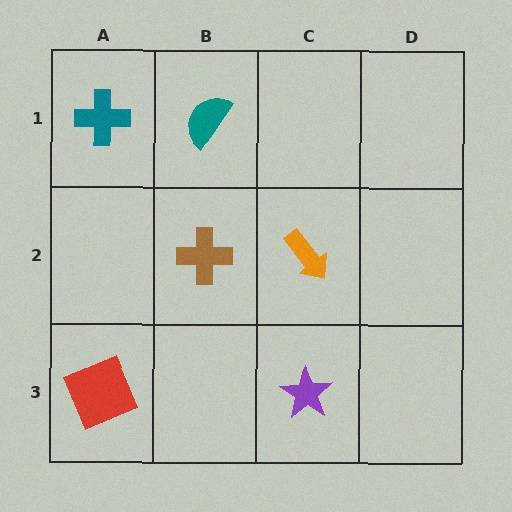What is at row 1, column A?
A teal cross.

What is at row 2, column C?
An orange arrow.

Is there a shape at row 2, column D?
No, that cell is empty.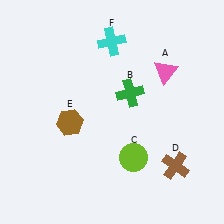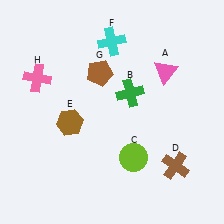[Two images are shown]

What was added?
A brown pentagon (G), a pink cross (H) were added in Image 2.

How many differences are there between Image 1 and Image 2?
There are 2 differences between the two images.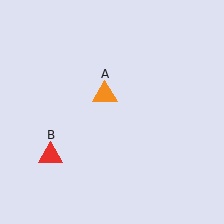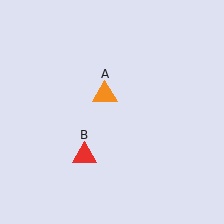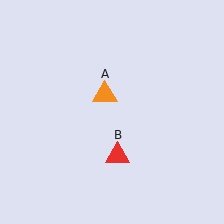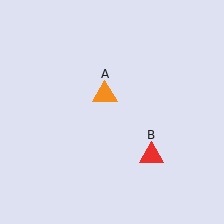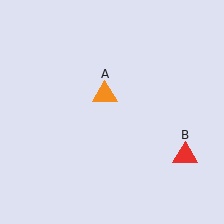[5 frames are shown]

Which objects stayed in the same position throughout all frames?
Orange triangle (object A) remained stationary.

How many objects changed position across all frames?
1 object changed position: red triangle (object B).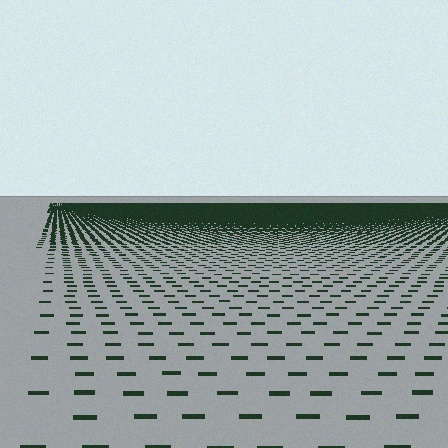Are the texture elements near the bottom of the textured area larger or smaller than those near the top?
Larger. Near the bottom, elements are closer to the viewer and appear at a bigger on-screen size.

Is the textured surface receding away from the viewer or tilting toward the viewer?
The surface is receding away from the viewer. Texture elements get smaller and denser toward the top.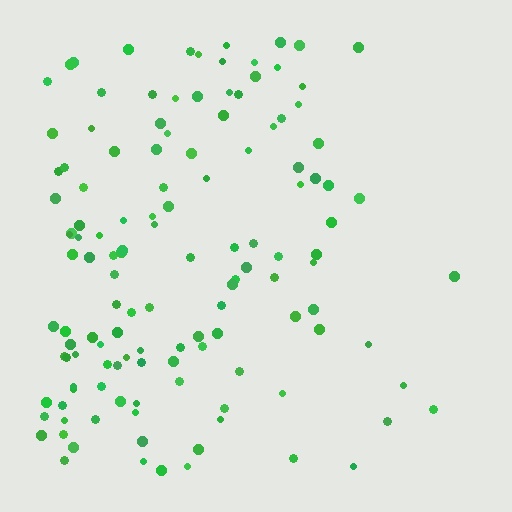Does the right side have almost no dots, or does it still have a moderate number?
Still a moderate number, just noticeably fewer than the left.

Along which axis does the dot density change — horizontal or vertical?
Horizontal.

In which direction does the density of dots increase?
From right to left, with the left side densest.